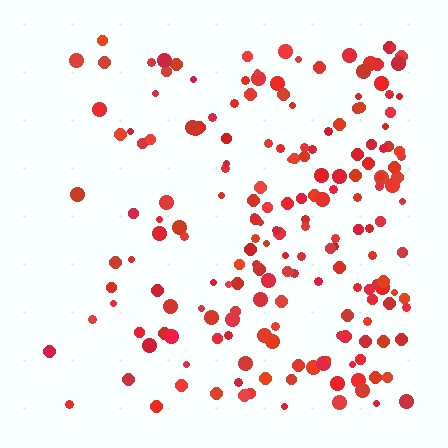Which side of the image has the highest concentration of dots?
The right.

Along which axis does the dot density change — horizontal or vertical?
Horizontal.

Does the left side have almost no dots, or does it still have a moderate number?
Still a moderate number, just noticeably fewer than the right.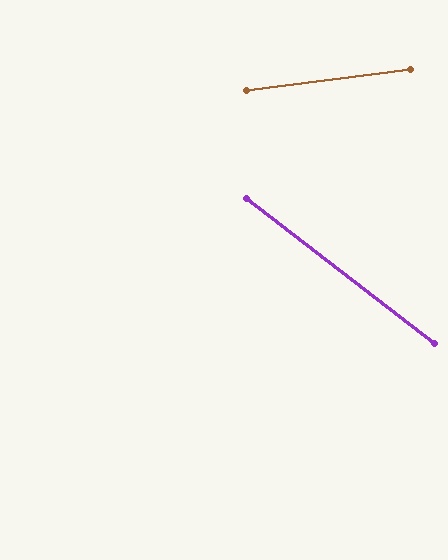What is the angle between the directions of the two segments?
Approximately 45 degrees.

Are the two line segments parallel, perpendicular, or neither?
Neither parallel nor perpendicular — they differ by about 45°.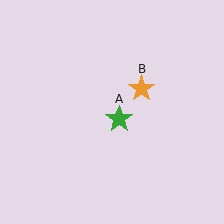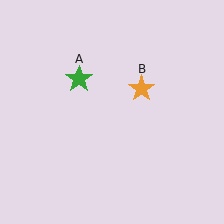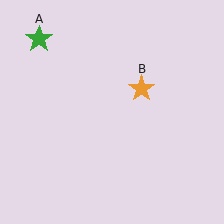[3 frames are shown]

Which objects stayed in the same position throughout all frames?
Orange star (object B) remained stationary.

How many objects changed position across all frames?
1 object changed position: green star (object A).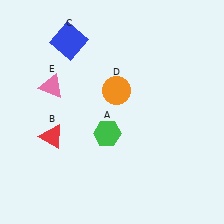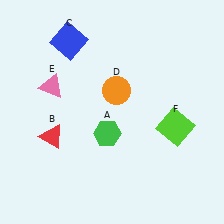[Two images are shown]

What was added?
A lime square (F) was added in Image 2.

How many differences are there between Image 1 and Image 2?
There is 1 difference between the two images.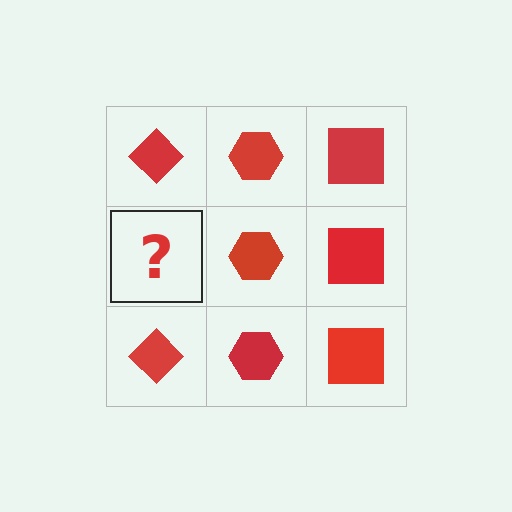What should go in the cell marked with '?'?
The missing cell should contain a red diamond.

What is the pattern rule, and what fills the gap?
The rule is that each column has a consistent shape. The gap should be filled with a red diamond.